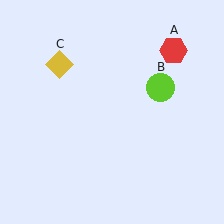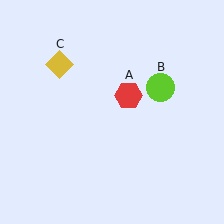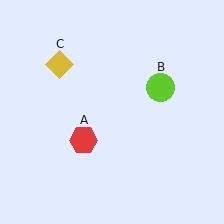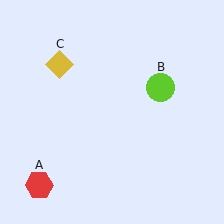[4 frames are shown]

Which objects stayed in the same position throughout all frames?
Lime circle (object B) and yellow diamond (object C) remained stationary.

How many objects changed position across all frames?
1 object changed position: red hexagon (object A).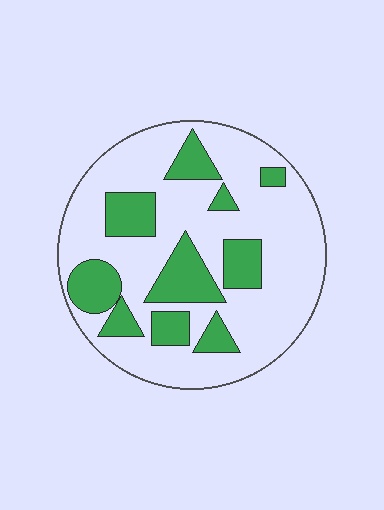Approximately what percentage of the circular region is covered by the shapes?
Approximately 30%.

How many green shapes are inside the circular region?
10.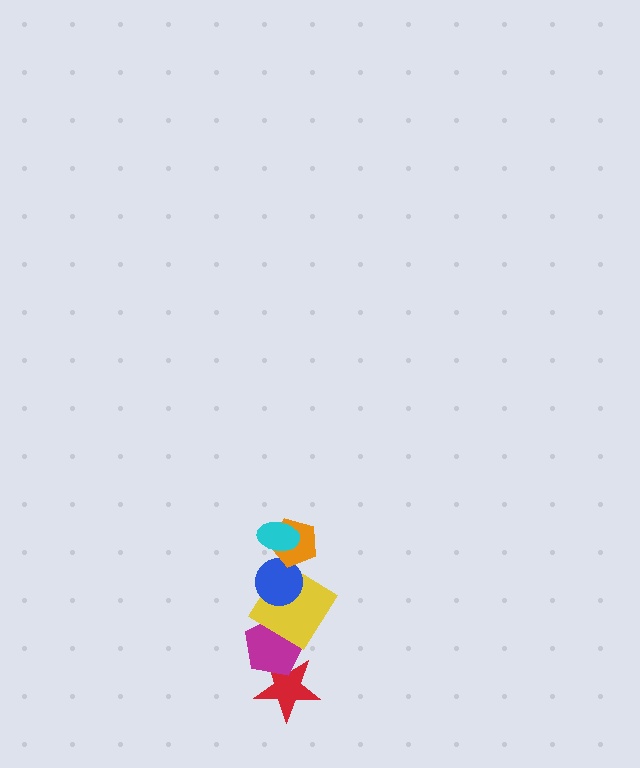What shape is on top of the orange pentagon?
The cyan ellipse is on top of the orange pentagon.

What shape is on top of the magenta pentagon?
The yellow diamond is on top of the magenta pentagon.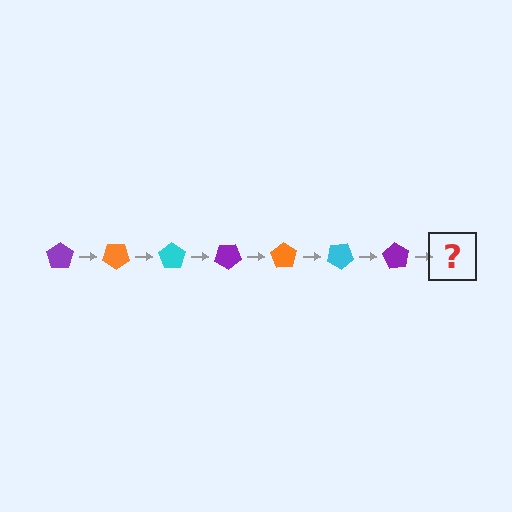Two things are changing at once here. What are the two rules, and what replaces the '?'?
The two rules are that it rotates 35 degrees each step and the color cycles through purple, orange, and cyan. The '?' should be an orange pentagon, rotated 245 degrees from the start.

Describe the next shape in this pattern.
It should be an orange pentagon, rotated 245 degrees from the start.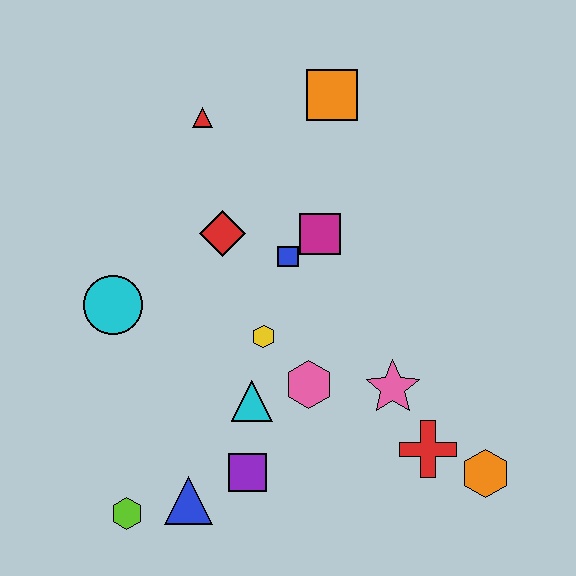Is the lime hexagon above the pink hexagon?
No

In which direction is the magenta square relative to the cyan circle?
The magenta square is to the right of the cyan circle.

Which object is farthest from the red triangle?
The orange hexagon is farthest from the red triangle.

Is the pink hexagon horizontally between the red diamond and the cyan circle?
No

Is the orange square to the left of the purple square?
No